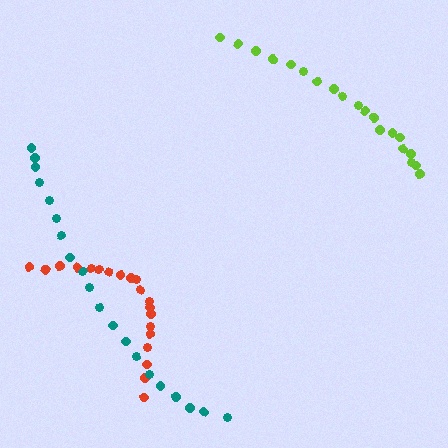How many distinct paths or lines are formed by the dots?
There are 3 distinct paths.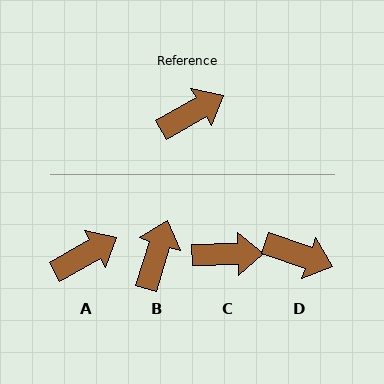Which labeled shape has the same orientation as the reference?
A.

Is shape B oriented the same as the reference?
No, it is off by about 44 degrees.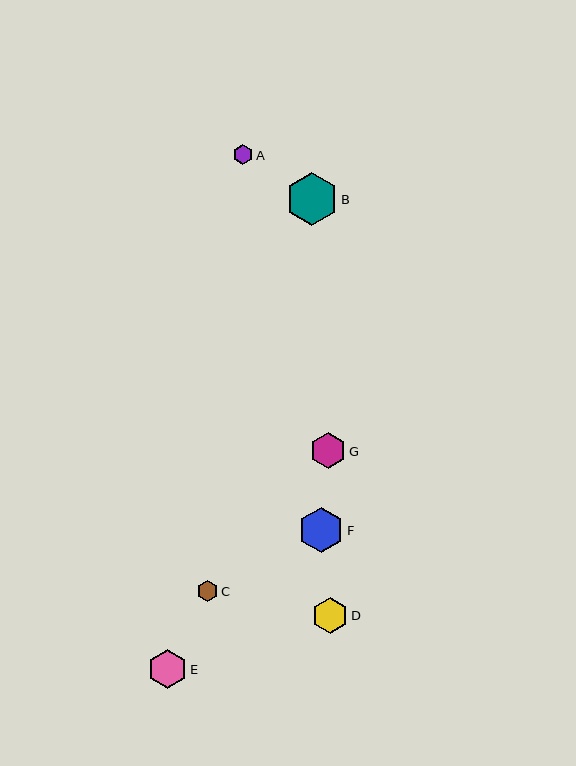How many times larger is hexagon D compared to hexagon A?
Hexagon D is approximately 1.8 times the size of hexagon A.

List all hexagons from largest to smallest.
From largest to smallest: B, F, E, G, D, C, A.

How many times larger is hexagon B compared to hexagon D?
Hexagon B is approximately 1.5 times the size of hexagon D.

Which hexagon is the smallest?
Hexagon A is the smallest with a size of approximately 20 pixels.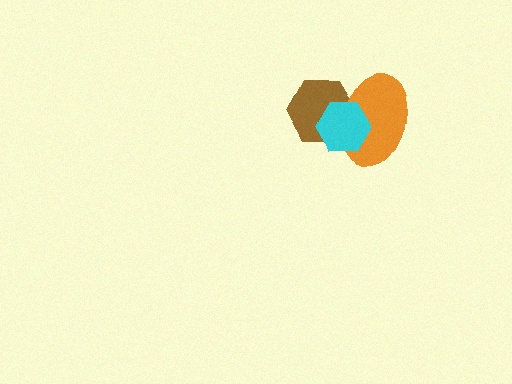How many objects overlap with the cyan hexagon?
2 objects overlap with the cyan hexagon.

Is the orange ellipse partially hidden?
Yes, it is partially covered by another shape.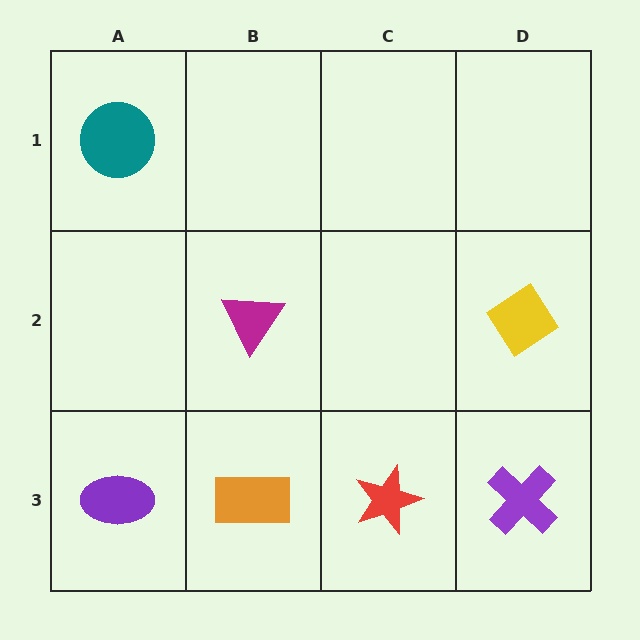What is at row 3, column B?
An orange rectangle.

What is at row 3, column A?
A purple ellipse.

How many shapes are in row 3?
4 shapes.